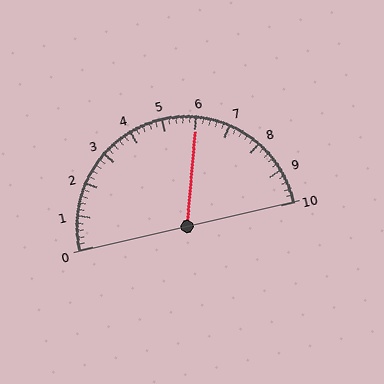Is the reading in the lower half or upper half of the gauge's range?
The reading is in the upper half of the range (0 to 10).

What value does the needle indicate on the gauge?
The needle indicates approximately 6.0.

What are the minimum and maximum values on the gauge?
The gauge ranges from 0 to 10.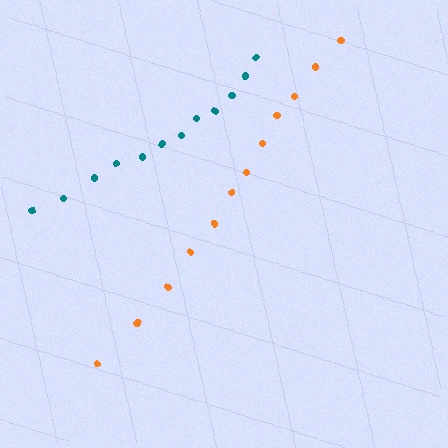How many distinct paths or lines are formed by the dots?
There are 2 distinct paths.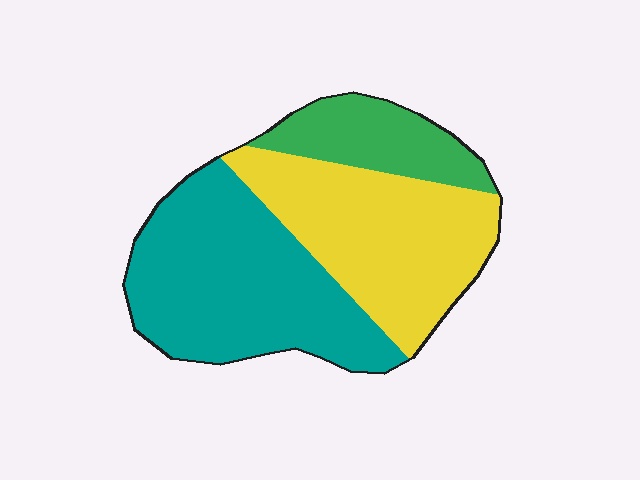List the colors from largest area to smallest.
From largest to smallest: teal, yellow, green.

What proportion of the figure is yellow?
Yellow takes up about three eighths (3/8) of the figure.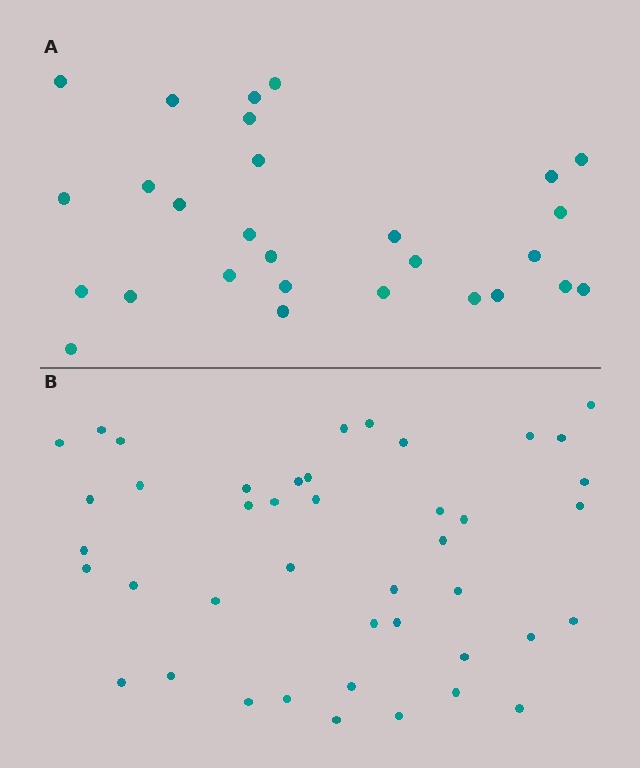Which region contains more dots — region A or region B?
Region B (the bottom region) has more dots.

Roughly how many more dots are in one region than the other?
Region B has approximately 15 more dots than region A.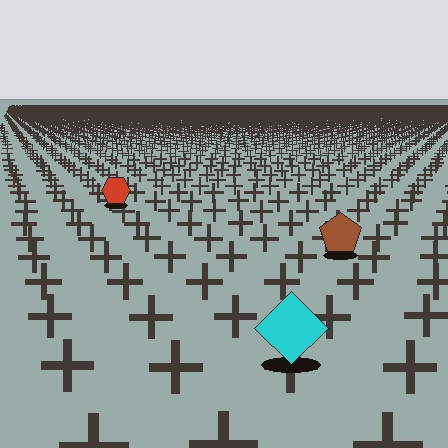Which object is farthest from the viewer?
The red hexagon is farthest from the viewer. It appears smaller and the ground texture around it is denser.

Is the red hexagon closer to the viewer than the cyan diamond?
No. The cyan diamond is closer — you can tell from the texture gradient: the ground texture is coarser near it.